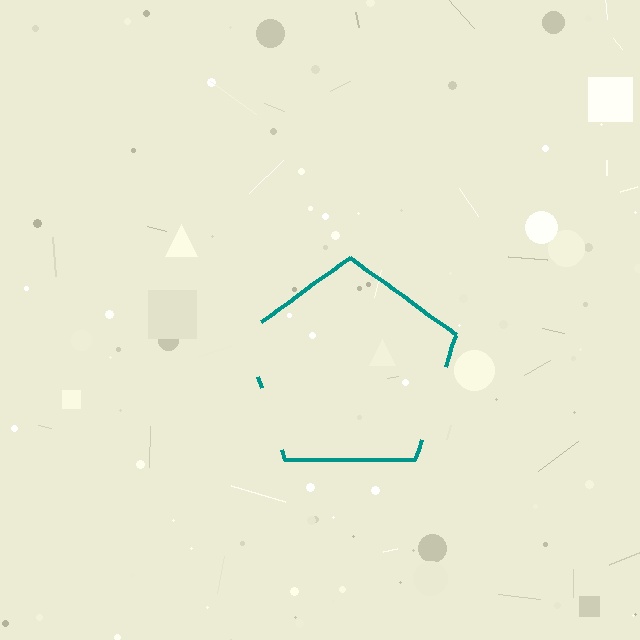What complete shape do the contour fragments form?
The contour fragments form a pentagon.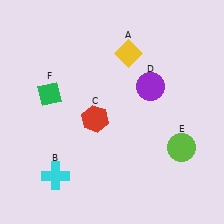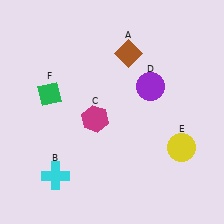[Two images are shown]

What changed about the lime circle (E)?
In Image 1, E is lime. In Image 2, it changed to yellow.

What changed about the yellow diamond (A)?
In Image 1, A is yellow. In Image 2, it changed to brown.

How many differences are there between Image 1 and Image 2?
There are 3 differences between the two images.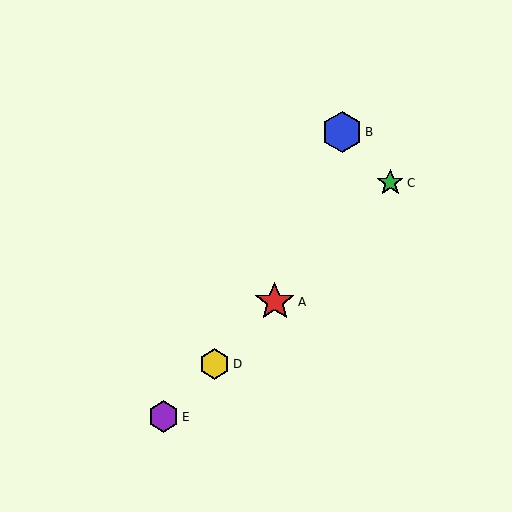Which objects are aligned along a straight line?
Objects A, C, D, E are aligned along a straight line.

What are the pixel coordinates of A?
Object A is at (275, 302).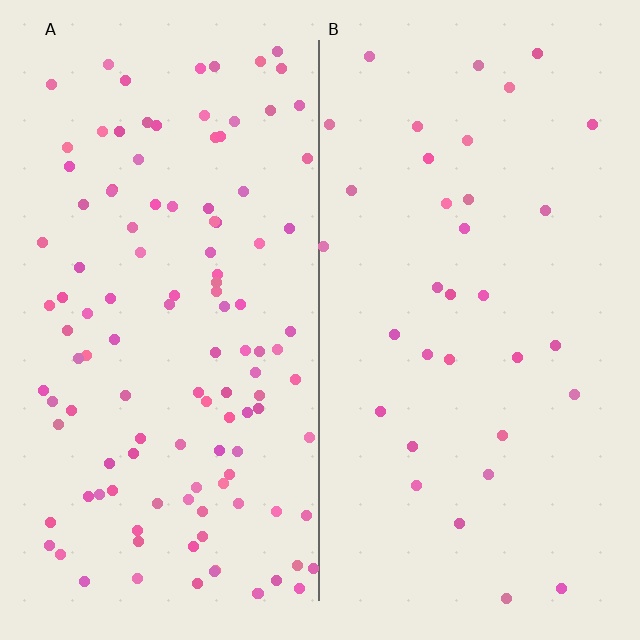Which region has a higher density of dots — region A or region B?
A (the left).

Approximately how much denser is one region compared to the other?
Approximately 3.4× — region A over region B.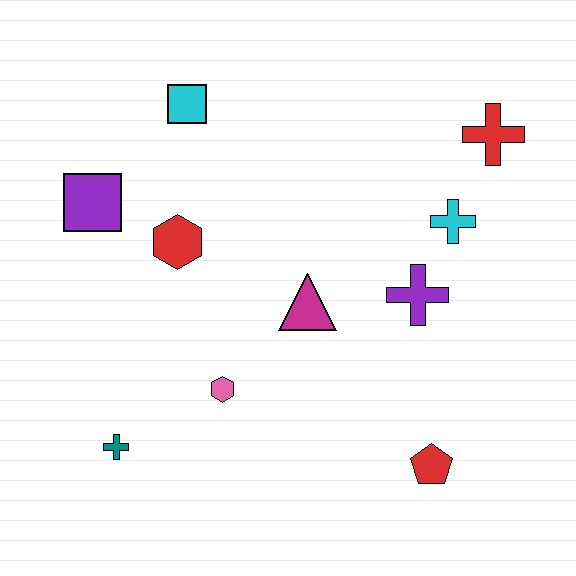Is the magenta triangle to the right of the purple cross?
No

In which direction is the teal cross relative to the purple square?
The teal cross is below the purple square.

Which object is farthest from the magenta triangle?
The red cross is farthest from the magenta triangle.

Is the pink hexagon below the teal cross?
No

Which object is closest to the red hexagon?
The purple square is closest to the red hexagon.